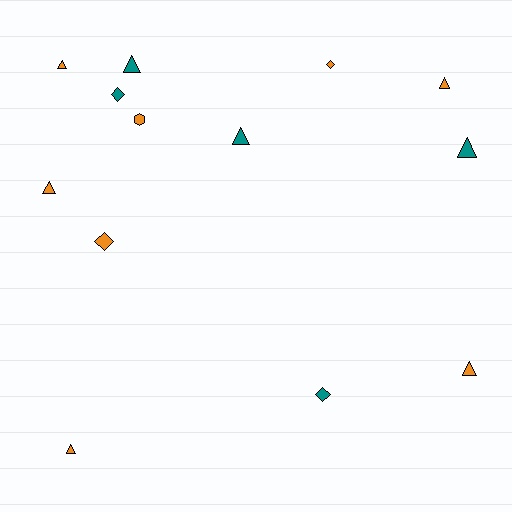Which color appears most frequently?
Orange, with 8 objects.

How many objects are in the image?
There are 13 objects.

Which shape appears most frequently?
Triangle, with 8 objects.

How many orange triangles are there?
There are 5 orange triangles.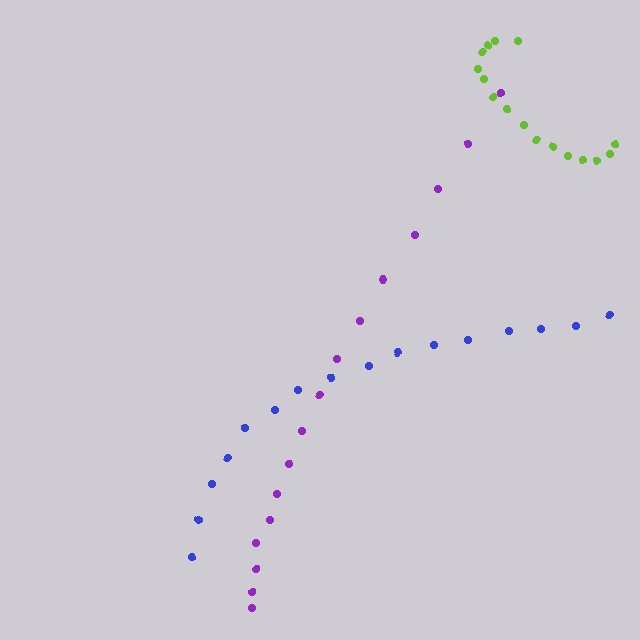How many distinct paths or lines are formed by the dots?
There are 3 distinct paths.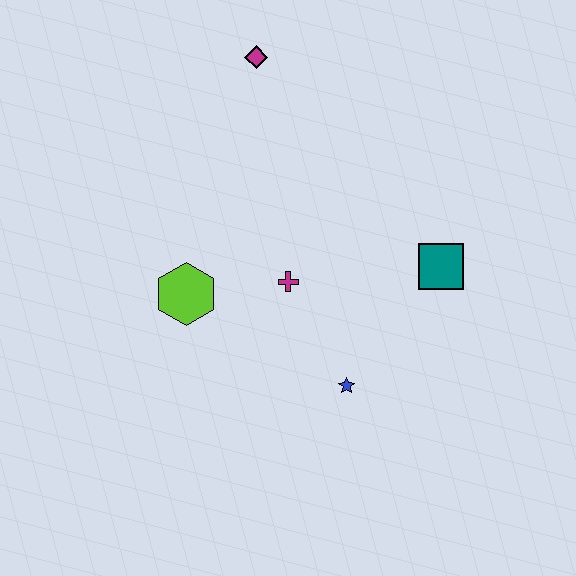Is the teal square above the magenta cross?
Yes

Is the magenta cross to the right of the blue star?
No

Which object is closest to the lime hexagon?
The magenta cross is closest to the lime hexagon.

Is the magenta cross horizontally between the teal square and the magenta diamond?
Yes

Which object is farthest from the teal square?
The magenta diamond is farthest from the teal square.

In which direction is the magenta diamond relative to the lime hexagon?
The magenta diamond is above the lime hexagon.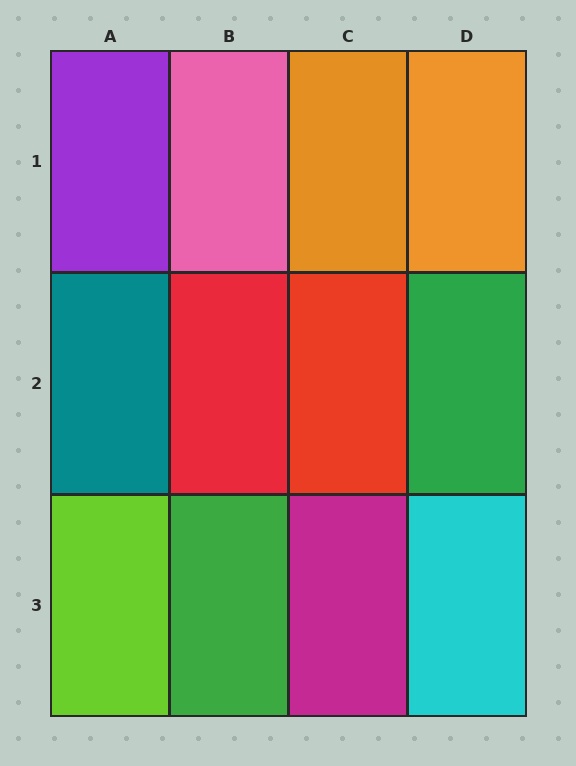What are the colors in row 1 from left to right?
Purple, pink, orange, orange.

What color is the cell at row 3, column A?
Lime.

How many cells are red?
2 cells are red.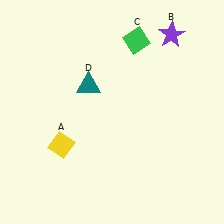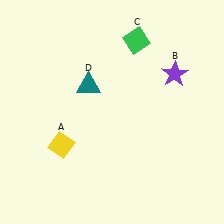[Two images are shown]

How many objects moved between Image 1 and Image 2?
1 object moved between the two images.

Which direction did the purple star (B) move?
The purple star (B) moved down.